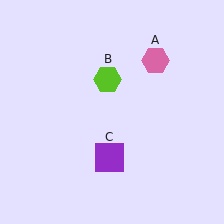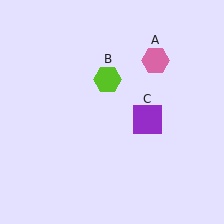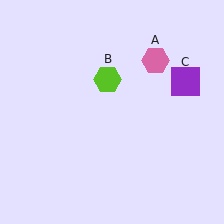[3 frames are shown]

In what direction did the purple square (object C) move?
The purple square (object C) moved up and to the right.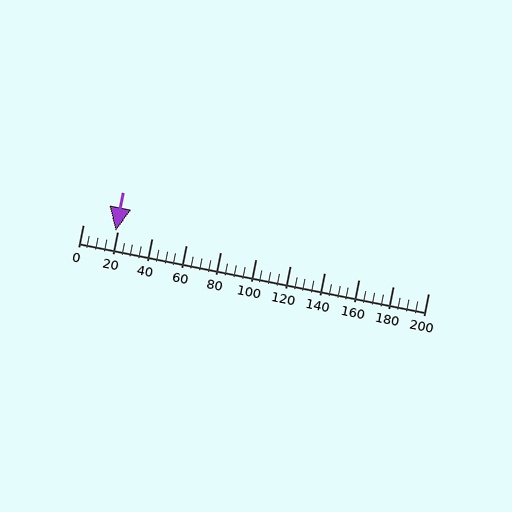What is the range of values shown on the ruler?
The ruler shows values from 0 to 200.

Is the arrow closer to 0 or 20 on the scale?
The arrow is closer to 20.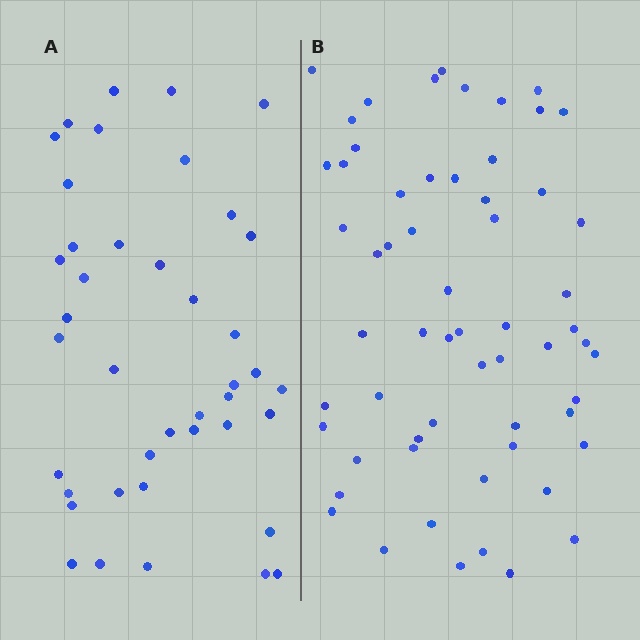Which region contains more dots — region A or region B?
Region B (the right region) has more dots.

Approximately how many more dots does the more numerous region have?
Region B has approximately 20 more dots than region A.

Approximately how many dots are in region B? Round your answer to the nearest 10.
About 60 dots.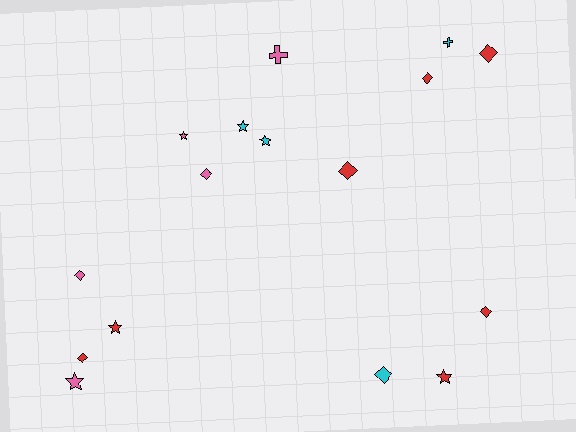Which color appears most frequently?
Red, with 7 objects.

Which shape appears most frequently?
Diamond, with 8 objects.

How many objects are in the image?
There are 16 objects.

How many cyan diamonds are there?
There is 1 cyan diamond.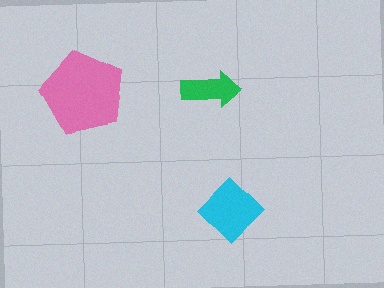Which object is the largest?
The pink pentagon.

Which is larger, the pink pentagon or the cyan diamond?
The pink pentagon.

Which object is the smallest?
The green arrow.